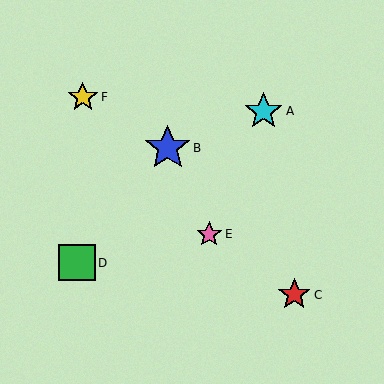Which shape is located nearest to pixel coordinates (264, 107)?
The cyan star (labeled A) at (264, 111) is nearest to that location.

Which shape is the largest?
The blue star (labeled B) is the largest.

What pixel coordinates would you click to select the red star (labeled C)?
Click at (294, 295) to select the red star C.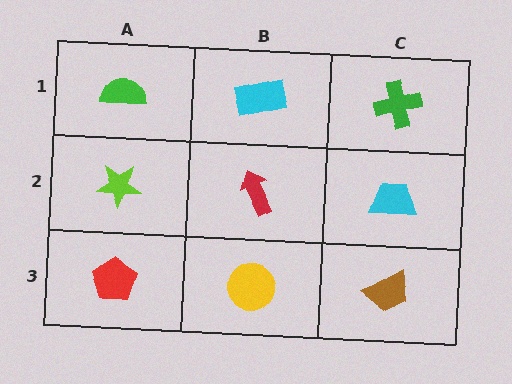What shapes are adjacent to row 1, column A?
A lime star (row 2, column A), a cyan rectangle (row 1, column B).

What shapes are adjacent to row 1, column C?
A cyan trapezoid (row 2, column C), a cyan rectangle (row 1, column B).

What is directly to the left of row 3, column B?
A red pentagon.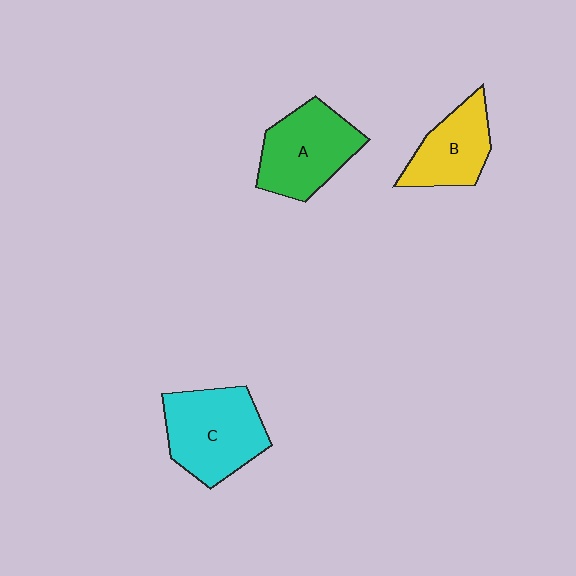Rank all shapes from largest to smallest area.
From largest to smallest: C (cyan), A (green), B (yellow).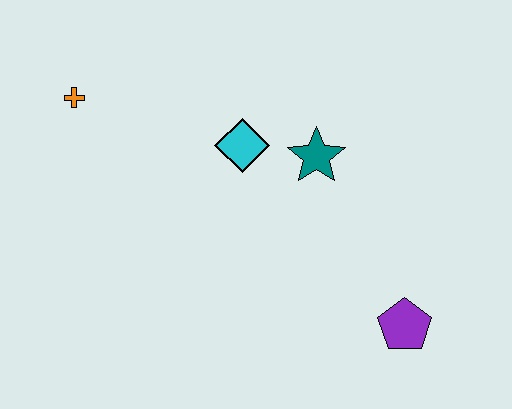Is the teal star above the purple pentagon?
Yes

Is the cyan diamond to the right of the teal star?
No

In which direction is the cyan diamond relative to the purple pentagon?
The cyan diamond is above the purple pentagon.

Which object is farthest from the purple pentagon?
The orange cross is farthest from the purple pentagon.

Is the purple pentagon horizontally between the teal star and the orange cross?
No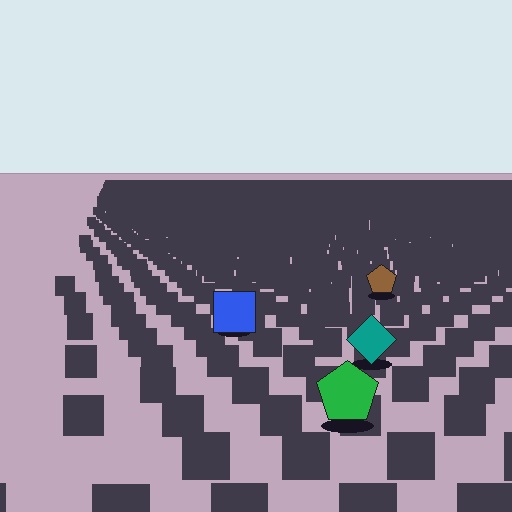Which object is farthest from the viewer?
The brown pentagon is farthest from the viewer. It appears smaller and the ground texture around it is denser.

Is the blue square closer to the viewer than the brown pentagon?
Yes. The blue square is closer — you can tell from the texture gradient: the ground texture is coarser near it.